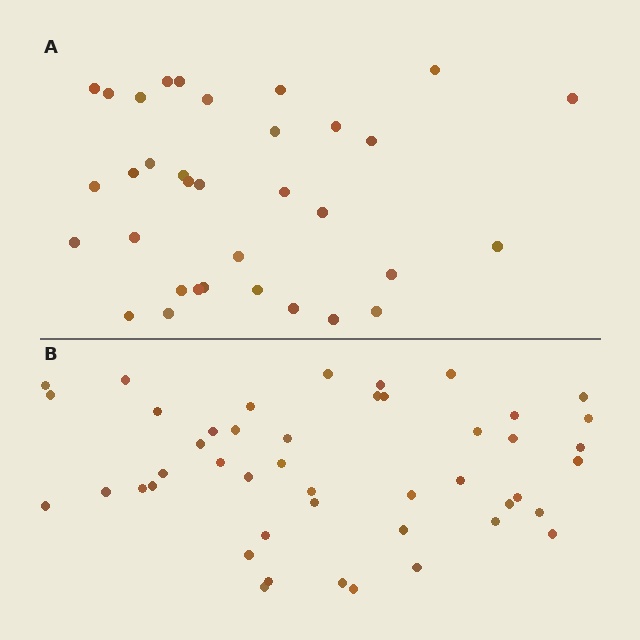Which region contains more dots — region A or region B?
Region B (the bottom region) has more dots.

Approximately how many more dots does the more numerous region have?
Region B has roughly 12 or so more dots than region A.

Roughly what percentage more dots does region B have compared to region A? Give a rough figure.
About 35% more.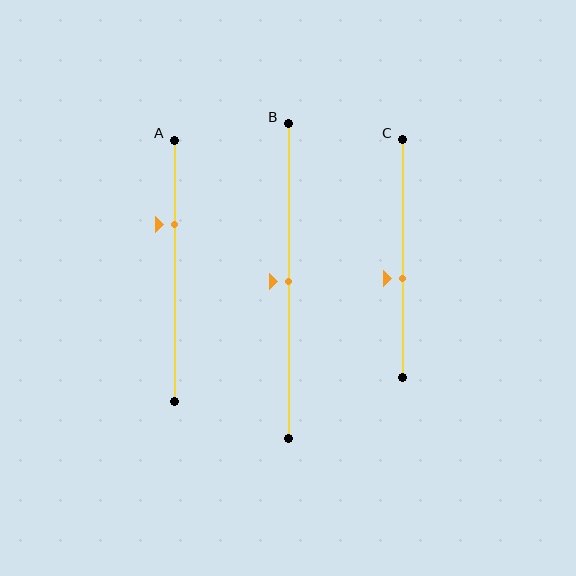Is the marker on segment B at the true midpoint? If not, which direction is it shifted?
Yes, the marker on segment B is at the true midpoint.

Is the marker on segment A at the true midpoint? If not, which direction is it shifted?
No, the marker on segment A is shifted upward by about 18% of the segment length.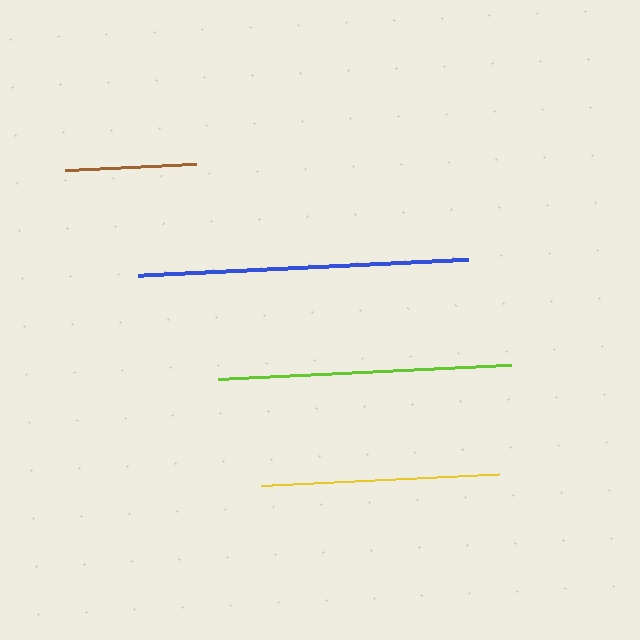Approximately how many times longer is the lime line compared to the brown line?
The lime line is approximately 2.2 times the length of the brown line.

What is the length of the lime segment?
The lime segment is approximately 295 pixels long.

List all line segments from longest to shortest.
From longest to shortest: blue, lime, yellow, brown.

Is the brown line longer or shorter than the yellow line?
The yellow line is longer than the brown line.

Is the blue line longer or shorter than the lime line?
The blue line is longer than the lime line.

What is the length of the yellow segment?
The yellow segment is approximately 239 pixels long.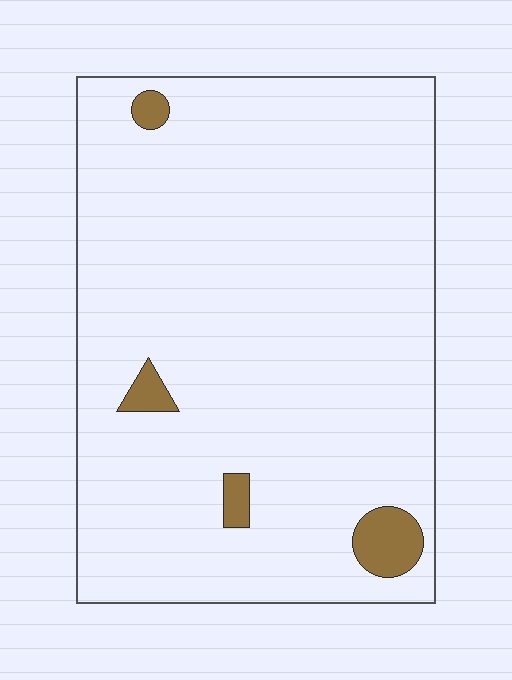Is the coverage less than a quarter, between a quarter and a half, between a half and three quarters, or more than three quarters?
Less than a quarter.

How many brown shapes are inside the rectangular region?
4.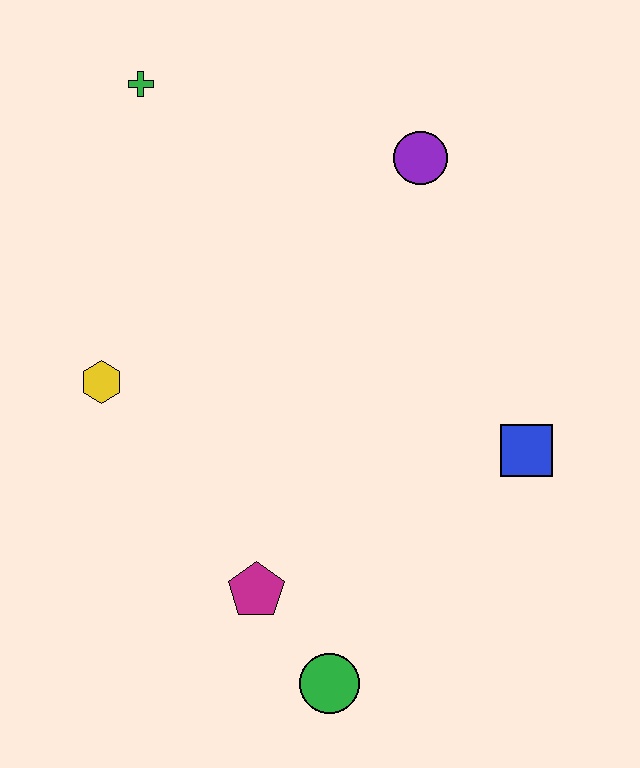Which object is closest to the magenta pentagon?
The green circle is closest to the magenta pentagon.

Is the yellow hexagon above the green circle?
Yes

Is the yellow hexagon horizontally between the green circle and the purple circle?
No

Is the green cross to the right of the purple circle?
No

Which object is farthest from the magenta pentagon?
The green cross is farthest from the magenta pentagon.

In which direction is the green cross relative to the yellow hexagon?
The green cross is above the yellow hexagon.